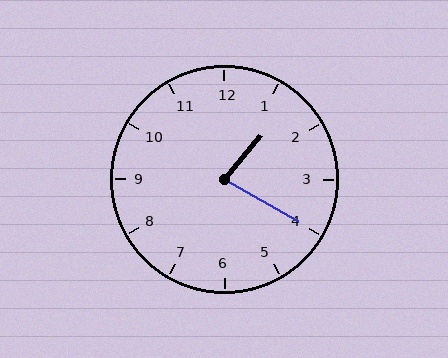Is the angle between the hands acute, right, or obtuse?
It is acute.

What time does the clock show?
1:20.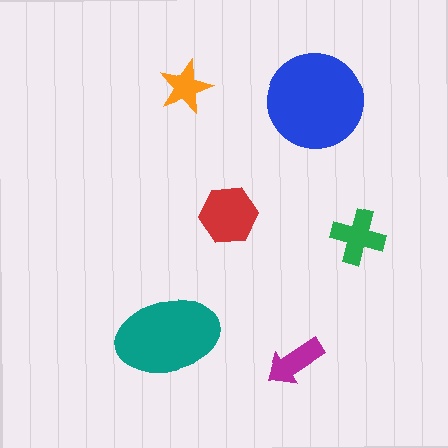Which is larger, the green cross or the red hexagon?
The red hexagon.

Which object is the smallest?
The orange star.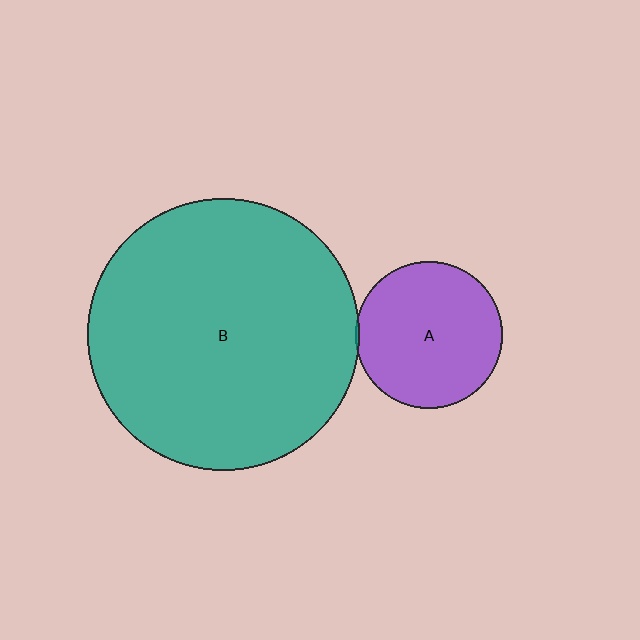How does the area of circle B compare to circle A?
Approximately 3.4 times.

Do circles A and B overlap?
Yes.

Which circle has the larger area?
Circle B (teal).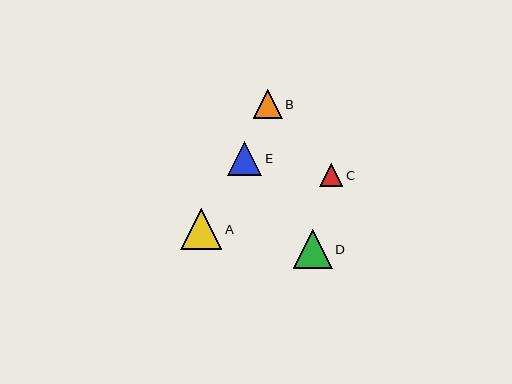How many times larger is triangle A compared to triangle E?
Triangle A is approximately 1.2 times the size of triangle E.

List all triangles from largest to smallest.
From largest to smallest: A, D, E, B, C.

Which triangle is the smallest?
Triangle C is the smallest with a size of approximately 23 pixels.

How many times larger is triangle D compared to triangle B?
Triangle D is approximately 1.4 times the size of triangle B.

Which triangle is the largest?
Triangle A is the largest with a size of approximately 41 pixels.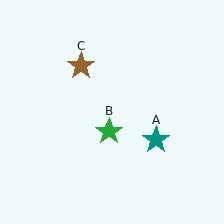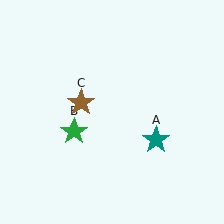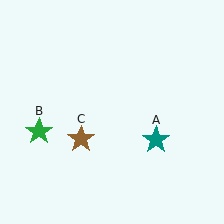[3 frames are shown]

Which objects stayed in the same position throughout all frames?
Teal star (object A) remained stationary.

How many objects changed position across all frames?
2 objects changed position: green star (object B), brown star (object C).